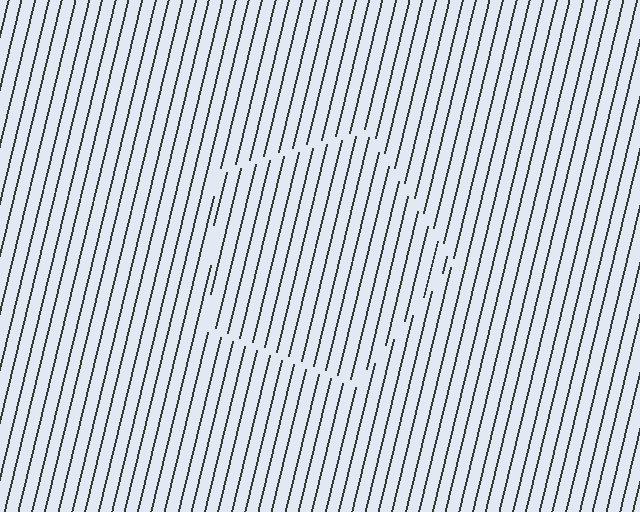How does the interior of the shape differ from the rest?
The interior of the shape contains the same grating, shifted by half a period — the contour is defined by the phase discontinuity where line-ends from the inner and outer gratings abut.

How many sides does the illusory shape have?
5 sides — the line-ends trace a pentagon.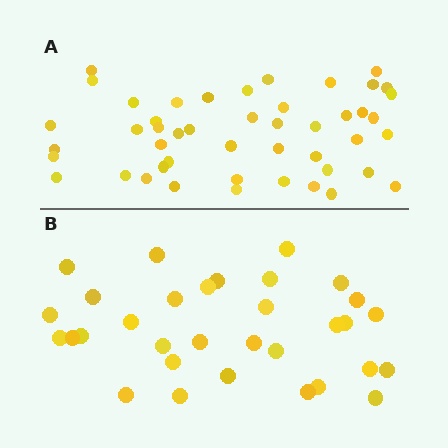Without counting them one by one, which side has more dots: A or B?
Region A (the top region) has more dots.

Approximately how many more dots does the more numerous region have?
Region A has approximately 15 more dots than region B.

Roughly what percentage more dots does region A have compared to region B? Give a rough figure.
About 45% more.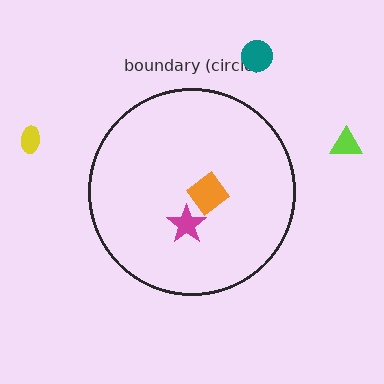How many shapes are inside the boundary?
2 inside, 3 outside.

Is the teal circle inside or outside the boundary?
Outside.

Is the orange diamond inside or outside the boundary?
Inside.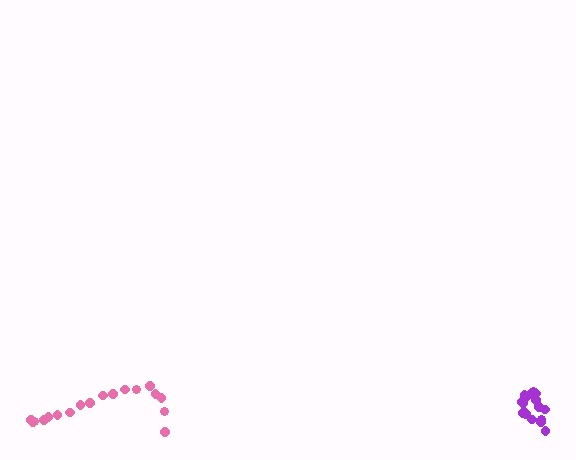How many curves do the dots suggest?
There are 2 distinct paths.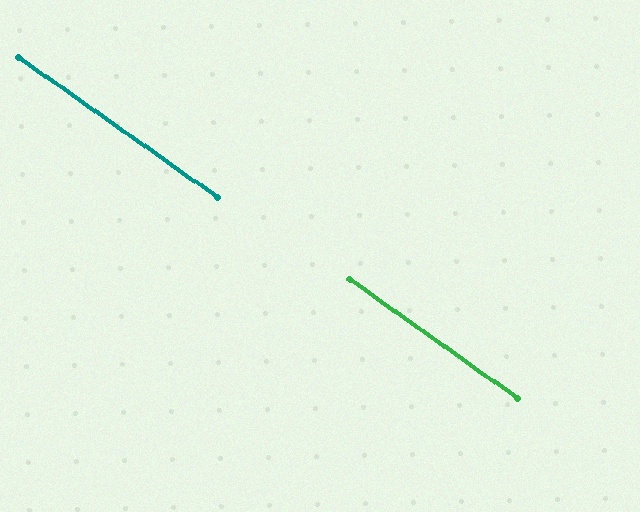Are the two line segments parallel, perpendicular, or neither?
Parallel — their directions differ by only 0.3°.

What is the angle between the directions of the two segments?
Approximately 0 degrees.